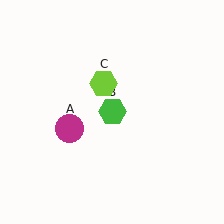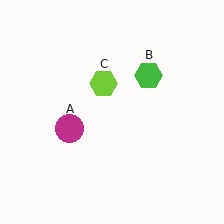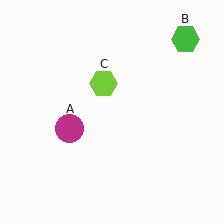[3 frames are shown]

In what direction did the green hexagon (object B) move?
The green hexagon (object B) moved up and to the right.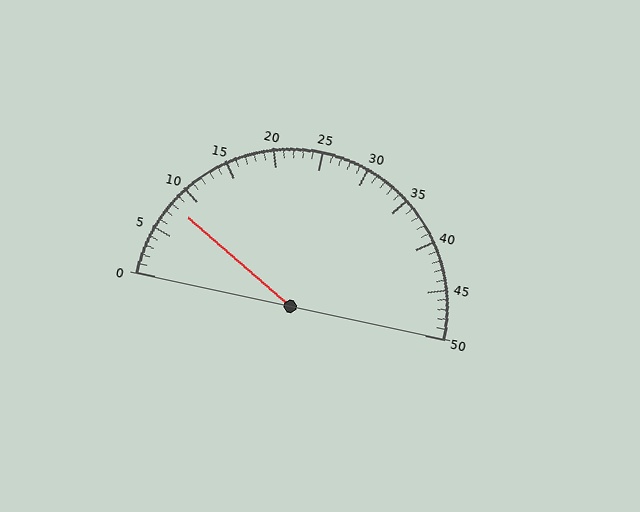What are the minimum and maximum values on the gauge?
The gauge ranges from 0 to 50.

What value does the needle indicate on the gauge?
The needle indicates approximately 8.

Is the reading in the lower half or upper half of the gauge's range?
The reading is in the lower half of the range (0 to 50).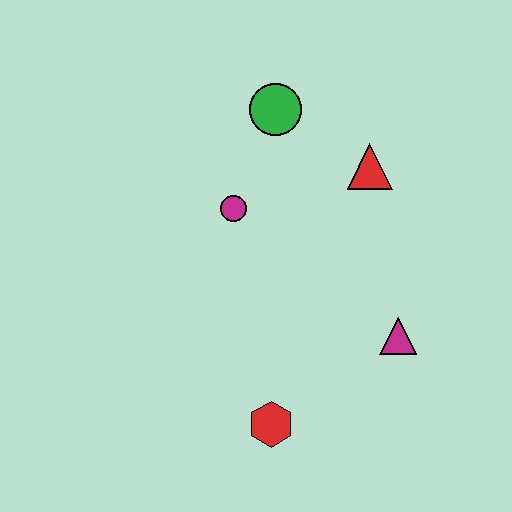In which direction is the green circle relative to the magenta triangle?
The green circle is above the magenta triangle.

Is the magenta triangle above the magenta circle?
No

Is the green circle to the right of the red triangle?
No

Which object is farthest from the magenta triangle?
The green circle is farthest from the magenta triangle.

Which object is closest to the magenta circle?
The green circle is closest to the magenta circle.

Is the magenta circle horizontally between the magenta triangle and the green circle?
No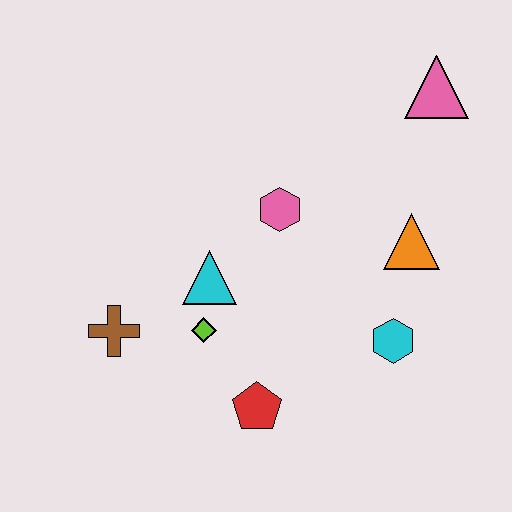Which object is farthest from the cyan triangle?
The pink triangle is farthest from the cyan triangle.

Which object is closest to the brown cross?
The lime diamond is closest to the brown cross.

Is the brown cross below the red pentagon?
No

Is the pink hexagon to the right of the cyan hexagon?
No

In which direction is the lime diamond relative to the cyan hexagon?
The lime diamond is to the left of the cyan hexagon.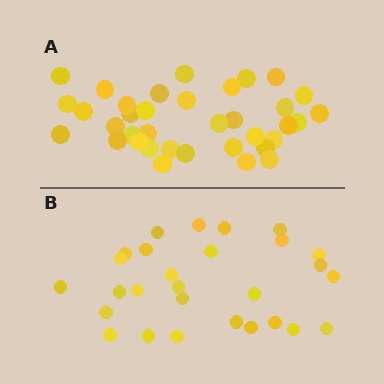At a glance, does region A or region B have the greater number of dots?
Region A (the top region) has more dots.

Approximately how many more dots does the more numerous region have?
Region A has roughly 8 or so more dots than region B.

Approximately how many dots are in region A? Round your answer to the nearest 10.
About 40 dots. (The exact count is 36, which rounds to 40.)